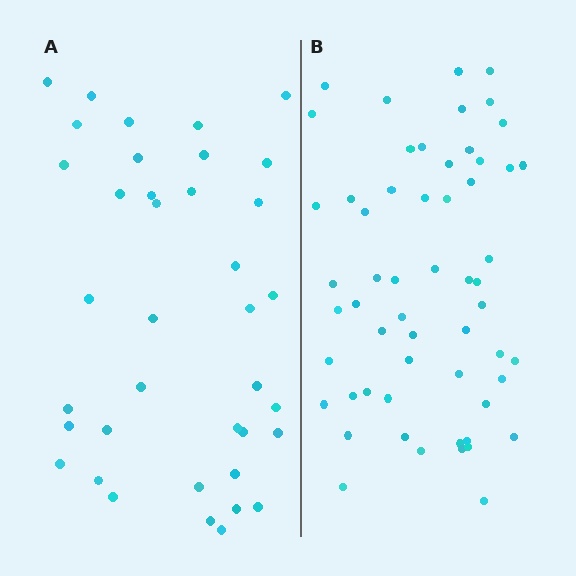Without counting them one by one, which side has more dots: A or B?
Region B (the right region) has more dots.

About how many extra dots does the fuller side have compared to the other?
Region B has approximately 20 more dots than region A.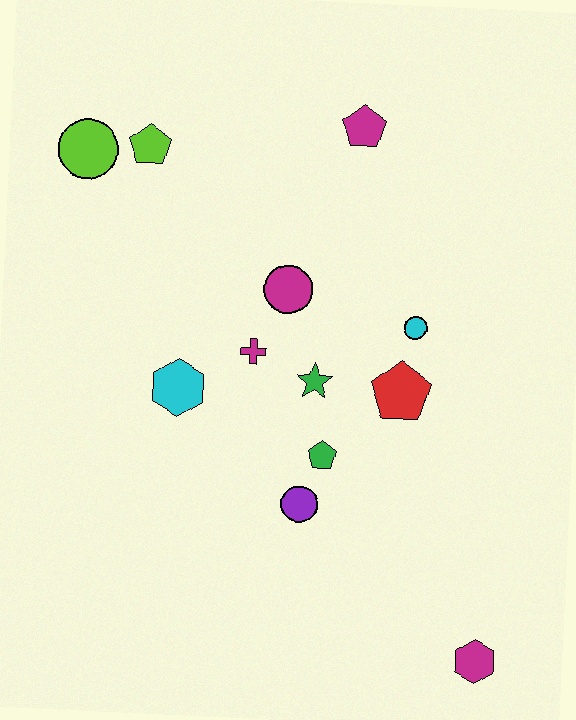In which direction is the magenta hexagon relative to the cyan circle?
The magenta hexagon is below the cyan circle.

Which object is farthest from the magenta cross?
The magenta hexagon is farthest from the magenta cross.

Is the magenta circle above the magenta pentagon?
No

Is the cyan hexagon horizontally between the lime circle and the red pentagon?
Yes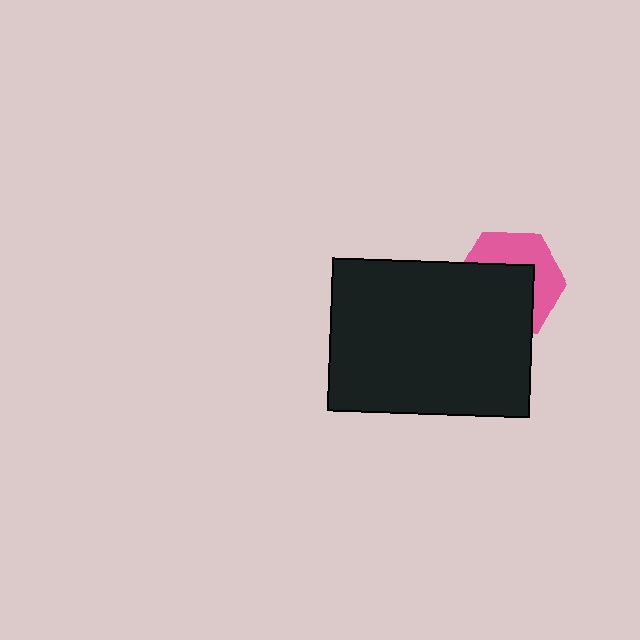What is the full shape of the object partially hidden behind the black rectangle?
The partially hidden object is a pink hexagon.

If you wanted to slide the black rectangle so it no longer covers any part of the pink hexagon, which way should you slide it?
Slide it toward the lower-left — that is the most direct way to separate the two shapes.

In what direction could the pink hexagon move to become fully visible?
The pink hexagon could move toward the upper-right. That would shift it out from behind the black rectangle entirely.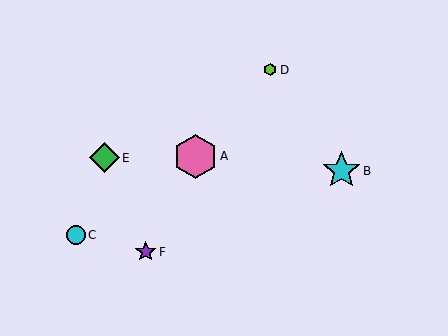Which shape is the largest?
The pink hexagon (labeled A) is the largest.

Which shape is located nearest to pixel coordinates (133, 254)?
The purple star (labeled F) at (146, 252) is nearest to that location.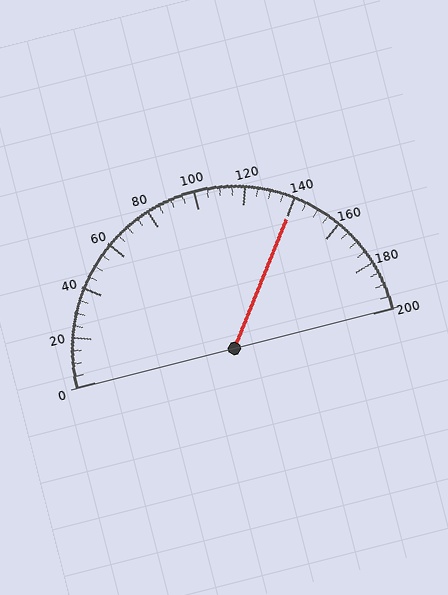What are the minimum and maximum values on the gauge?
The gauge ranges from 0 to 200.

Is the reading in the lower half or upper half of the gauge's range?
The reading is in the upper half of the range (0 to 200).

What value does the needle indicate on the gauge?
The needle indicates approximately 140.